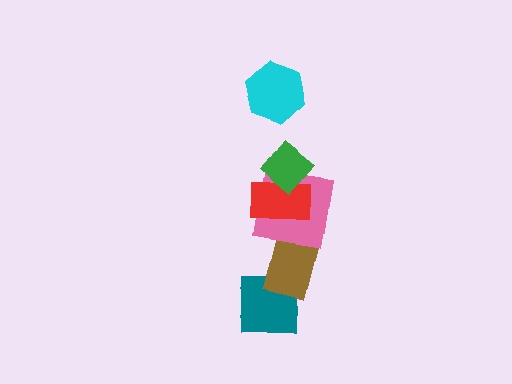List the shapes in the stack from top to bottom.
From top to bottom: the cyan hexagon, the green diamond, the red rectangle, the pink square, the brown rectangle, the teal square.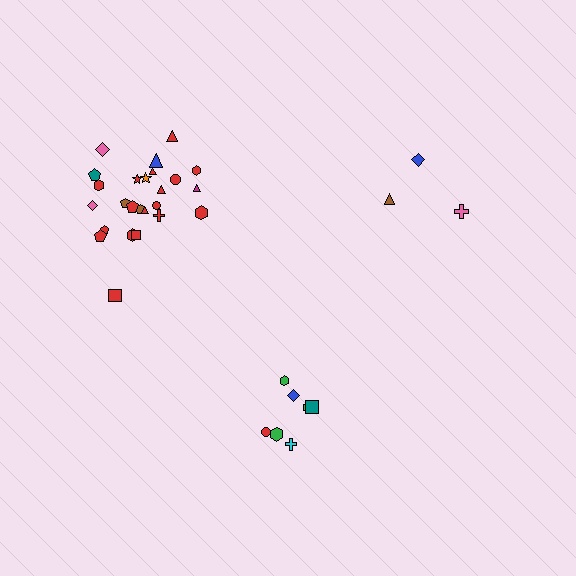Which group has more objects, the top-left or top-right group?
The top-left group.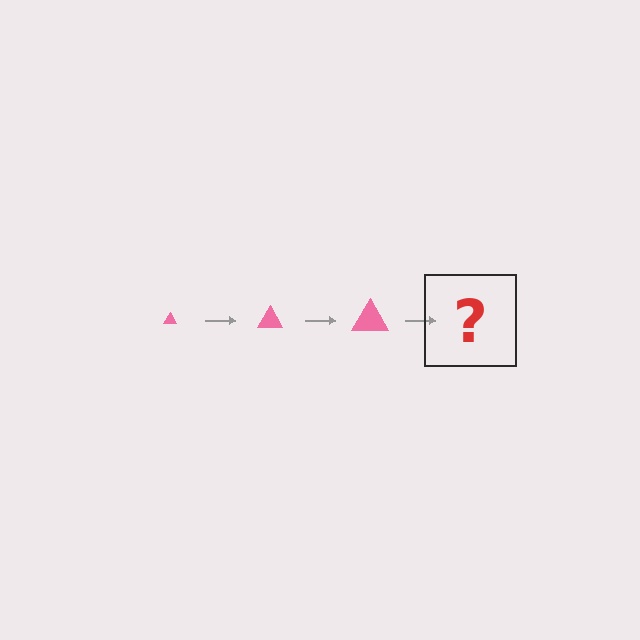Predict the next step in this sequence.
The next step is a pink triangle, larger than the previous one.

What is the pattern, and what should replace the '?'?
The pattern is that the triangle gets progressively larger each step. The '?' should be a pink triangle, larger than the previous one.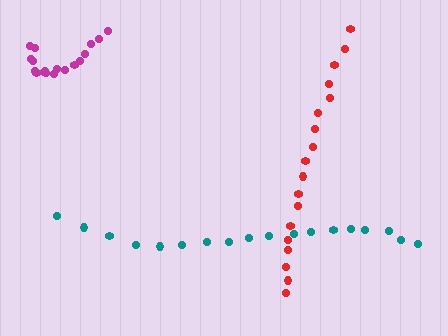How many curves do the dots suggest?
There are 3 distinct paths.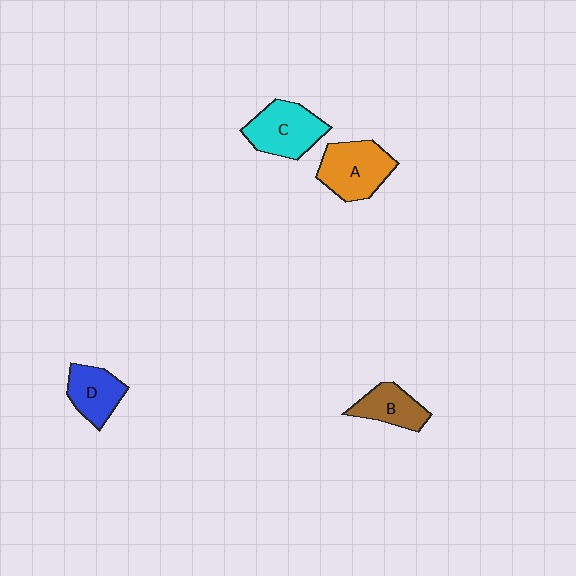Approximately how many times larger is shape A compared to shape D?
Approximately 1.4 times.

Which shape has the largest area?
Shape A (orange).